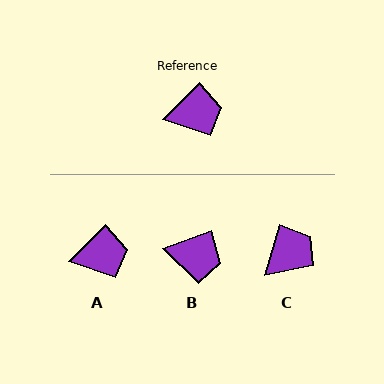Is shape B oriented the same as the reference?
No, it is off by about 25 degrees.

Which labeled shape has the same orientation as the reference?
A.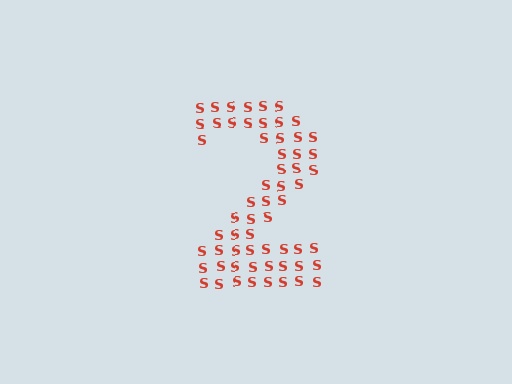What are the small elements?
The small elements are letter S's.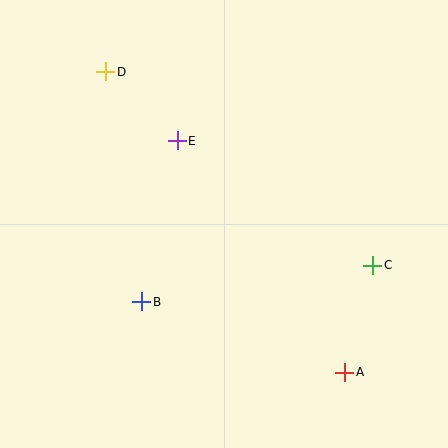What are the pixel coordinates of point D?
Point D is at (106, 72).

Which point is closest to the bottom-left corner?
Point B is closest to the bottom-left corner.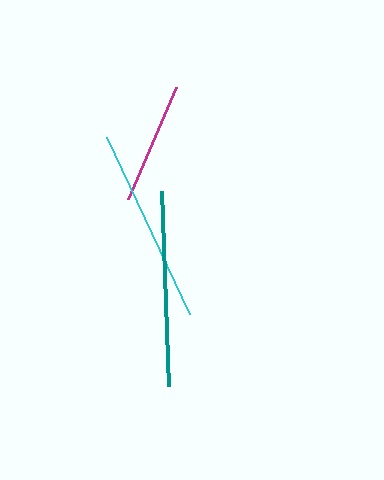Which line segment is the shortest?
The magenta line is the shortest at approximately 122 pixels.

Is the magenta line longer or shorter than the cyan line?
The cyan line is longer than the magenta line.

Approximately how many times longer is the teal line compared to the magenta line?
The teal line is approximately 1.6 times the length of the magenta line.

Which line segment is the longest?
The cyan line is the longest at approximately 196 pixels.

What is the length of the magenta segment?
The magenta segment is approximately 122 pixels long.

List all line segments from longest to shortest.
From longest to shortest: cyan, teal, magenta.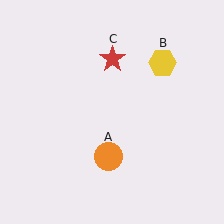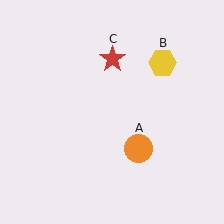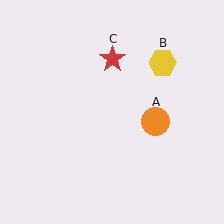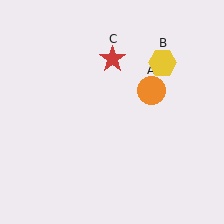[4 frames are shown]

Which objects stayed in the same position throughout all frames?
Yellow hexagon (object B) and red star (object C) remained stationary.